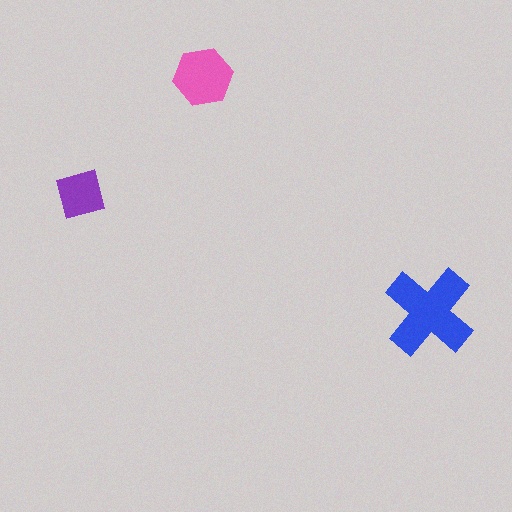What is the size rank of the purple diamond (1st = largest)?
3rd.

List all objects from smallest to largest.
The purple diamond, the pink hexagon, the blue cross.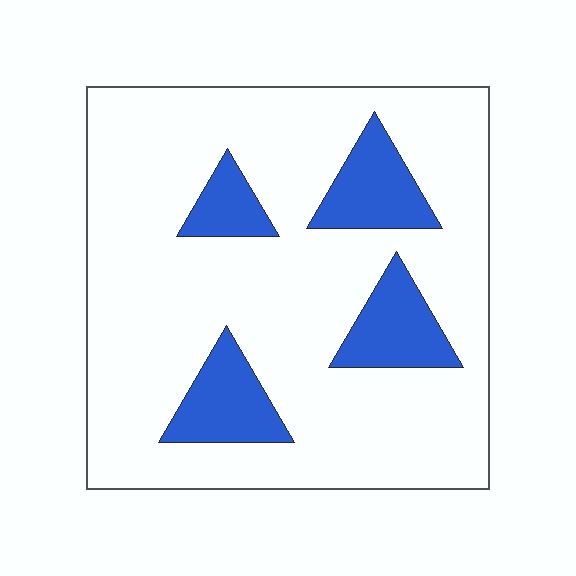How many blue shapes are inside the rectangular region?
4.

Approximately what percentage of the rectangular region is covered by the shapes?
Approximately 20%.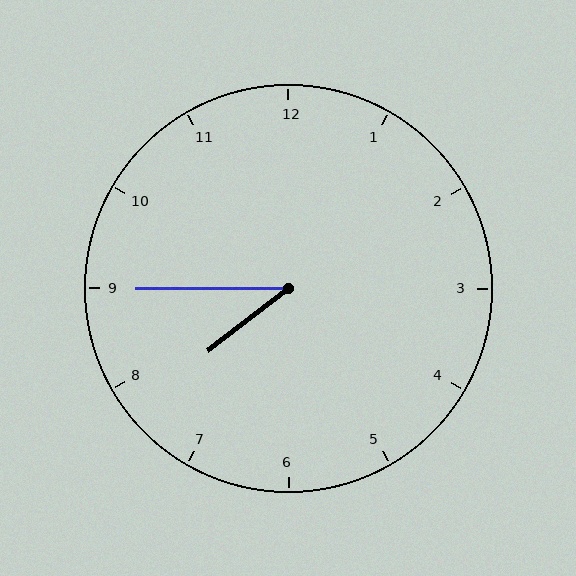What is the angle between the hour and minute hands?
Approximately 38 degrees.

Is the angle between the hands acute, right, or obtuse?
It is acute.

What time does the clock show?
7:45.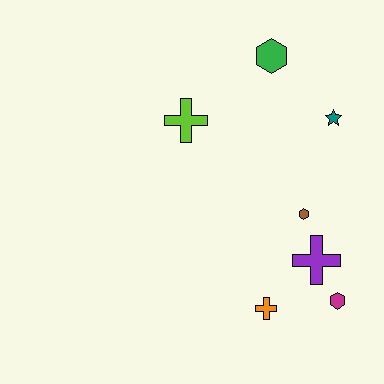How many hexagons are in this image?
There are 3 hexagons.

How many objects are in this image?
There are 7 objects.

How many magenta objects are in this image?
There is 1 magenta object.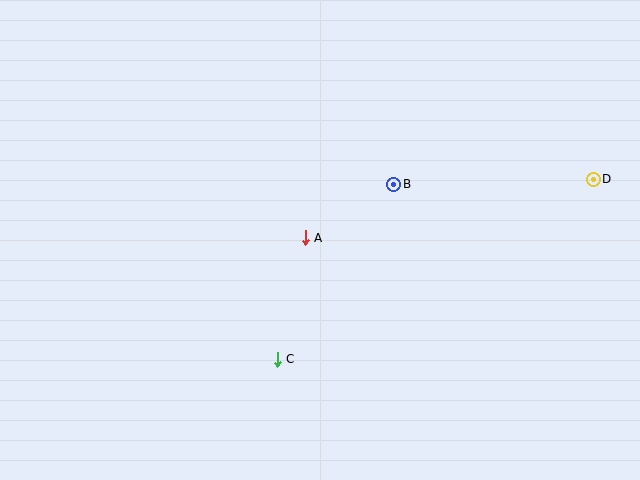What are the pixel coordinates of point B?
Point B is at (394, 184).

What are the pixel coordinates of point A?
Point A is at (305, 238).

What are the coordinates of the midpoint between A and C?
The midpoint between A and C is at (291, 299).